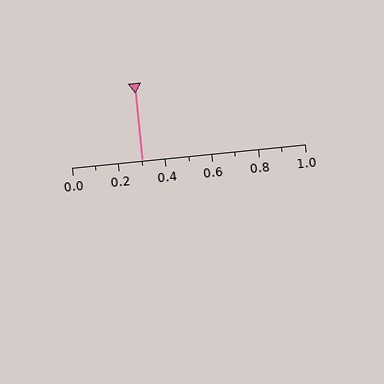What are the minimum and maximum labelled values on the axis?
The axis runs from 0.0 to 1.0.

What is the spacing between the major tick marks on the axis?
The major ticks are spaced 0.2 apart.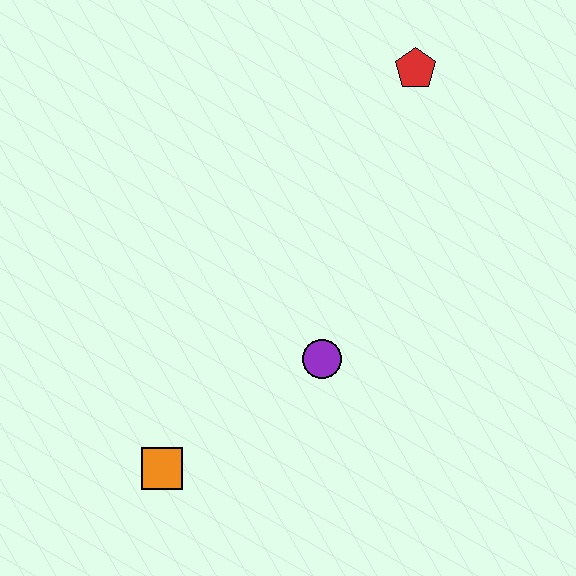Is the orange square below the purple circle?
Yes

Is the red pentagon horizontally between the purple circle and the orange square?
No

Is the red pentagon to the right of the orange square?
Yes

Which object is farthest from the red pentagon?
The orange square is farthest from the red pentagon.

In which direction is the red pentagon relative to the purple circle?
The red pentagon is above the purple circle.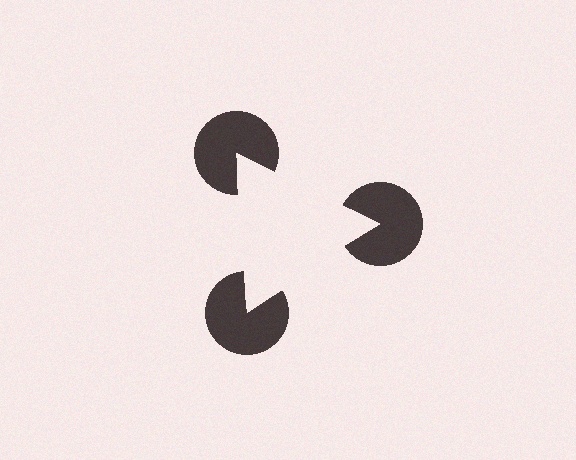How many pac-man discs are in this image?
There are 3 — one at each vertex of the illusory triangle.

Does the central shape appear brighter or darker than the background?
It typically appears slightly brighter than the background, even though no actual brightness change is drawn.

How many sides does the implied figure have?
3 sides.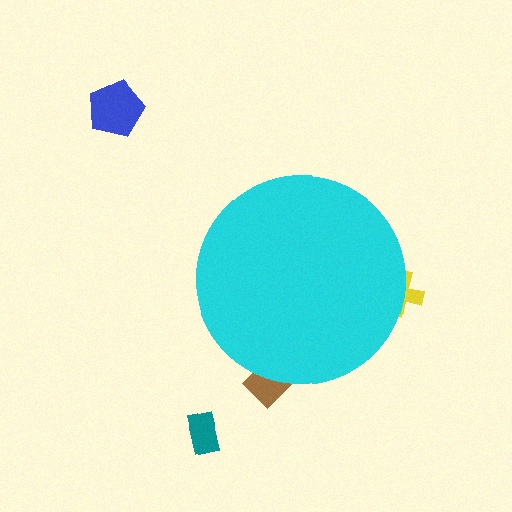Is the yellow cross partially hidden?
Yes, the yellow cross is partially hidden behind the cyan circle.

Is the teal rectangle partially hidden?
No, the teal rectangle is fully visible.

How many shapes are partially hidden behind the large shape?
2 shapes are partially hidden.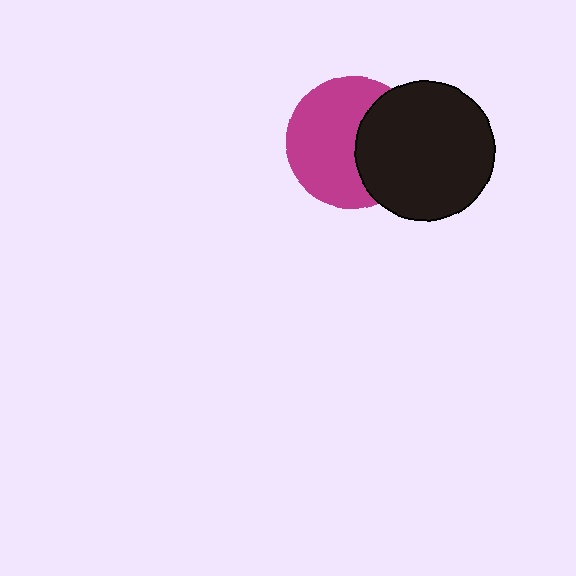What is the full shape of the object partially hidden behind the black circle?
The partially hidden object is a magenta circle.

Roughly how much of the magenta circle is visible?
About half of it is visible (roughly 63%).